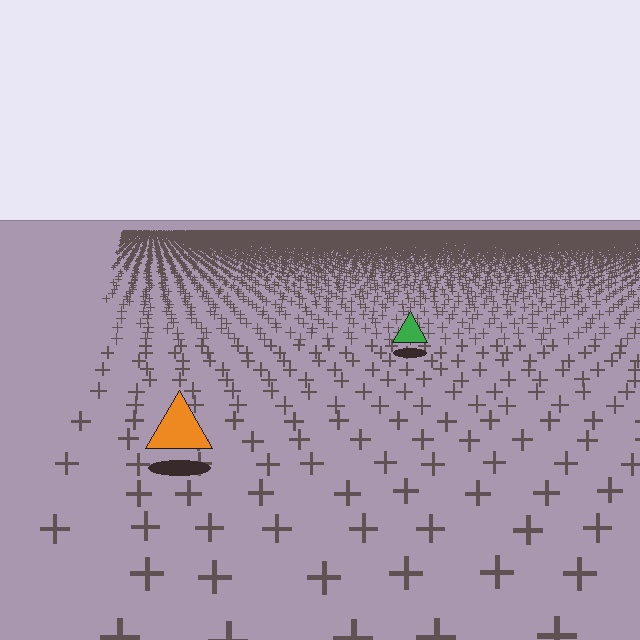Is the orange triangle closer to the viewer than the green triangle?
Yes. The orange triangle is closer — you can tell from the texture gradient: the ground texture is coarser near it.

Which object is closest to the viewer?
The orange triangle is closest. The texture marks near it are larger and more spread out.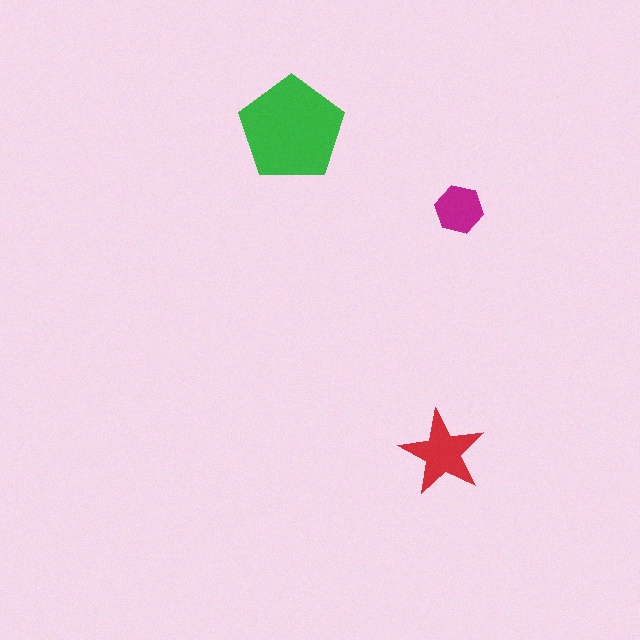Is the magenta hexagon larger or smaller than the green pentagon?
Smaller.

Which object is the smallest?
The magenta hexagon.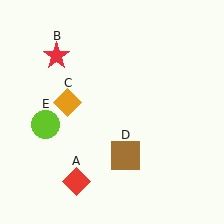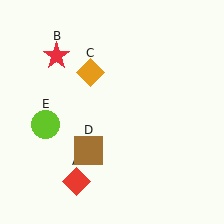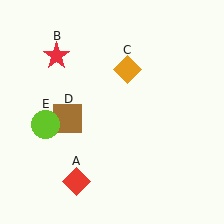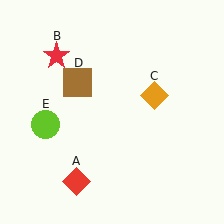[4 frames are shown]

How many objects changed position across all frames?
2 objects changed position: orange diamond (object C), brown square (object D).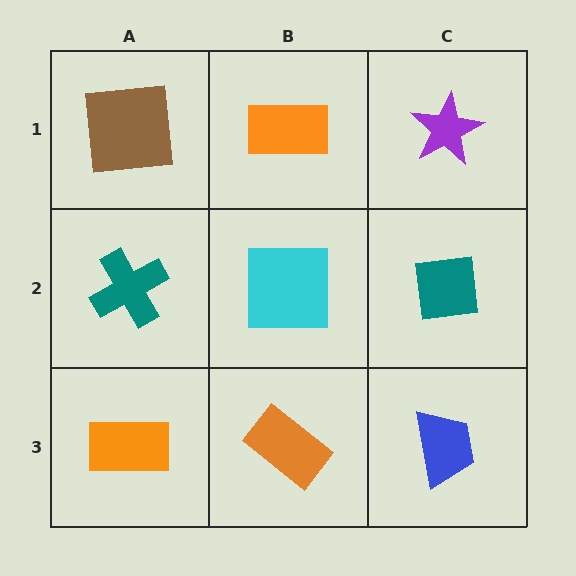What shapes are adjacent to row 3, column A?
A teal cross (row 2, column A), an orange rectangle (row 3, column B).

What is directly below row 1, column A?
A teal cross.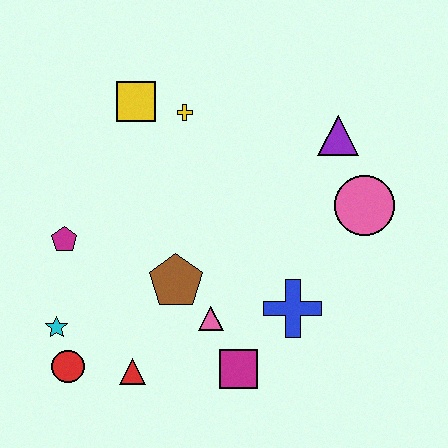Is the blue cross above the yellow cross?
No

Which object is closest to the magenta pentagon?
The cyan star is closest to the magenta pentagon.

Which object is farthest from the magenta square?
The yellow square is farthest from the magenta square.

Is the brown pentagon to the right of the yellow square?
Yes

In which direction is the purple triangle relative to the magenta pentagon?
The purple triangle is to the right of the magenta pentagon.